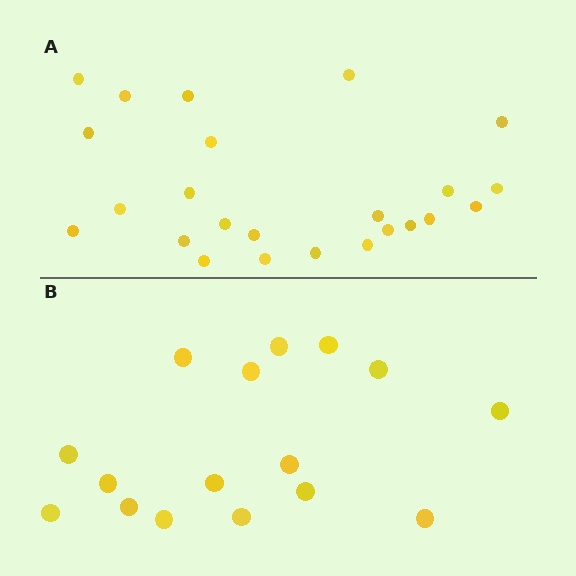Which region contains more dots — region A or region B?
Region A (the top region) has more dots.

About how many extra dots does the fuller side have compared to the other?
Region A has roughly 8 or so more dots than region B.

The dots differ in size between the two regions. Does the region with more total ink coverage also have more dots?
No. Region B has more total ink coverage because its dots are larger, but region A actually contains more individual dots. Total area can be misleading — the number of items is what matters here.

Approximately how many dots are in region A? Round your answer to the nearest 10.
About 20 dots. (The exact count is 24, which rounds to 20.)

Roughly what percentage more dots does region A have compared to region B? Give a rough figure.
About 50% more.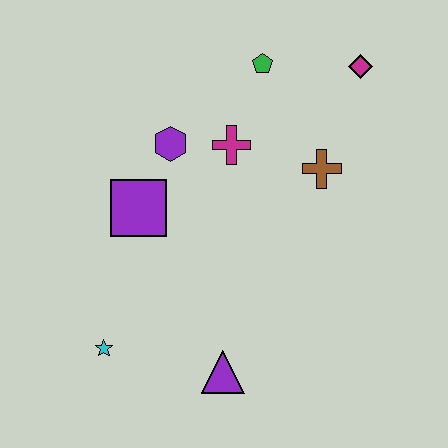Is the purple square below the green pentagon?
Yes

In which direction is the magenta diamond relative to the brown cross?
The magenta diamond is above the brown cross.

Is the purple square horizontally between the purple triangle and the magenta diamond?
No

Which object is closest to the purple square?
The purple hexagon is closest to the purple square.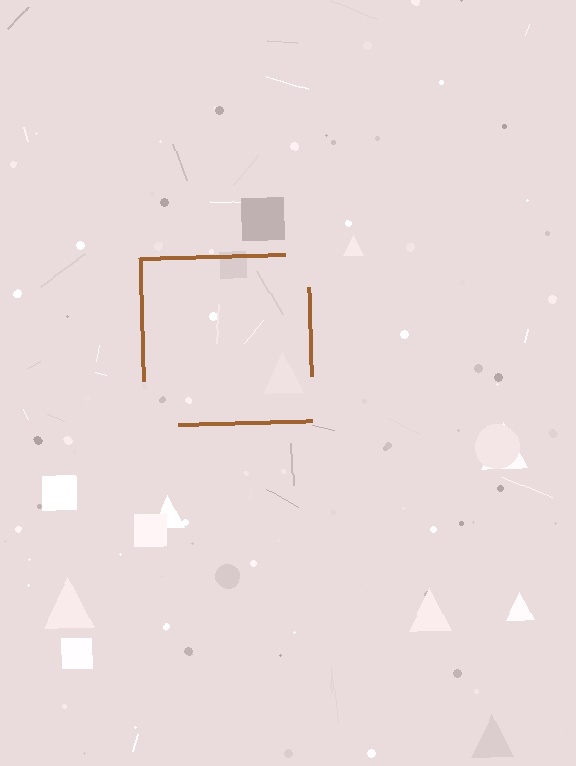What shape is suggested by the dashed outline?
The dashed outline suggests a square.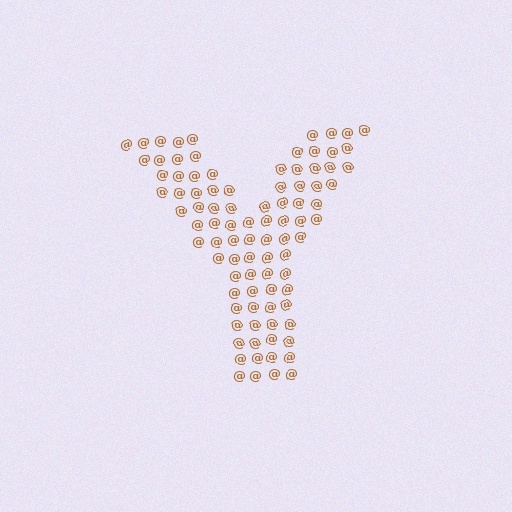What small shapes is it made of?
It is made of small at signs.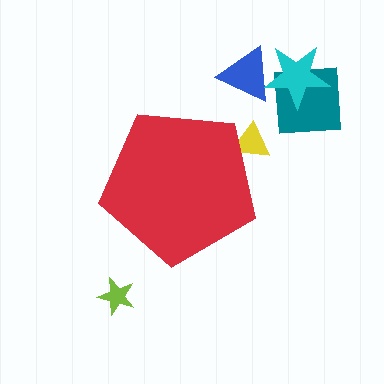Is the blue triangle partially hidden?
No, the blue triangle is fully visible.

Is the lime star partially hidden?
No, the lime star is fully visible.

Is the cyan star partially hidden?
No, the cyan star is fully visible.